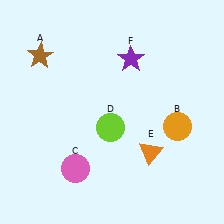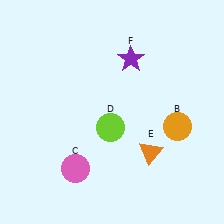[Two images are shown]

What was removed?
The brown star (A) was removed in Image 2.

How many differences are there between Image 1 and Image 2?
There is 1 difference between the two images.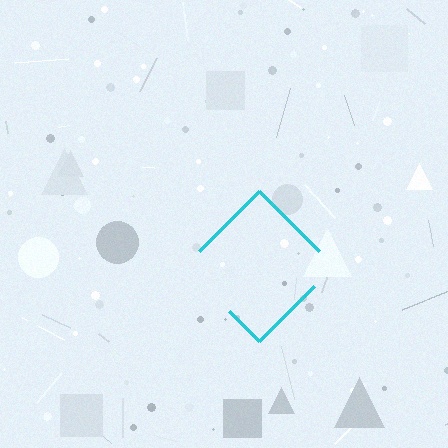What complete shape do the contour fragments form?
The contour fragments form a diamond.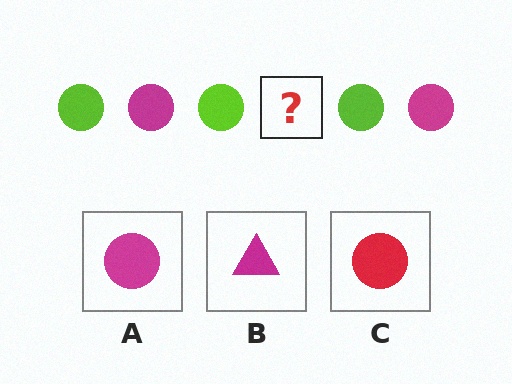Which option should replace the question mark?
Option A.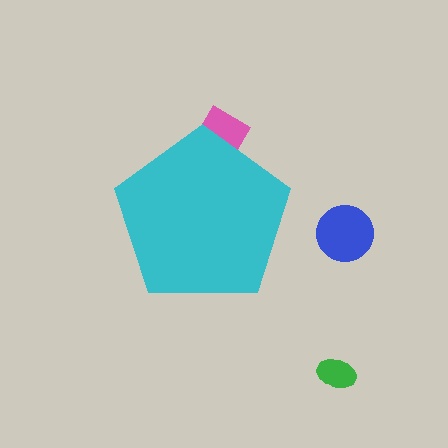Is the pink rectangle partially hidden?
Yes, the pink rectangle is partially hidden behind the cyan pentagon.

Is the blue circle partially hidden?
No, the blue circle is fully visible.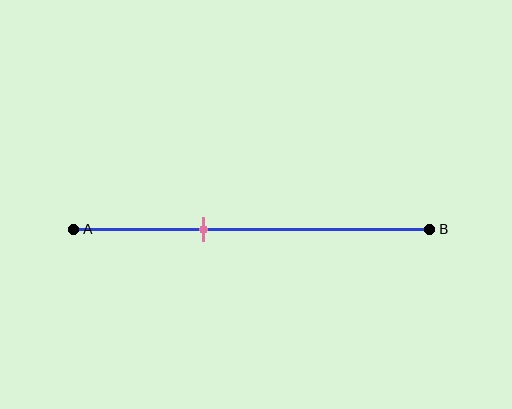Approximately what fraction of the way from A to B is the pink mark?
The pink mark is approximately 35% of the way from A to B.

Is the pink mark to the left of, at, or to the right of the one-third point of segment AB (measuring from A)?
The pink mark is to the right of the one-third point of segment AB.